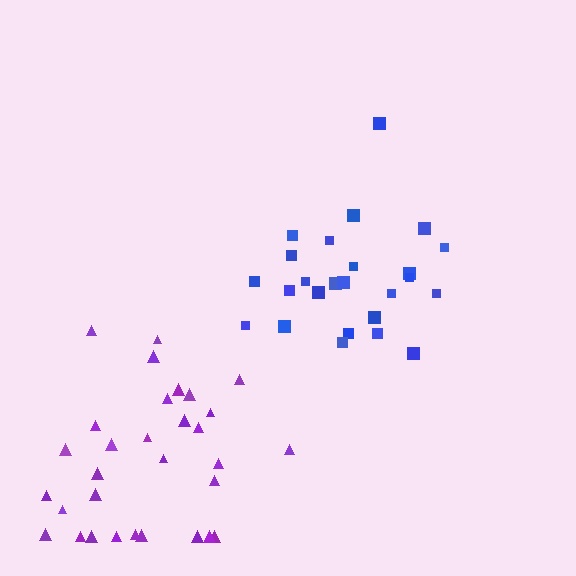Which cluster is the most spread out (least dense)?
Blue.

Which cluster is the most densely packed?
Purple.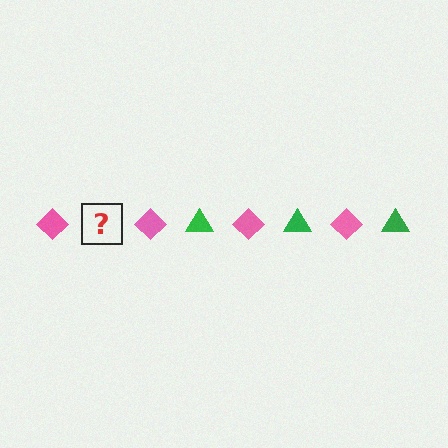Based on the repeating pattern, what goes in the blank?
The blank should be a green triangle.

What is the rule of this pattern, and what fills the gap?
The rule is that the pattern alternates between pink diamond and green triangle. The gap should be filled with a green triangle.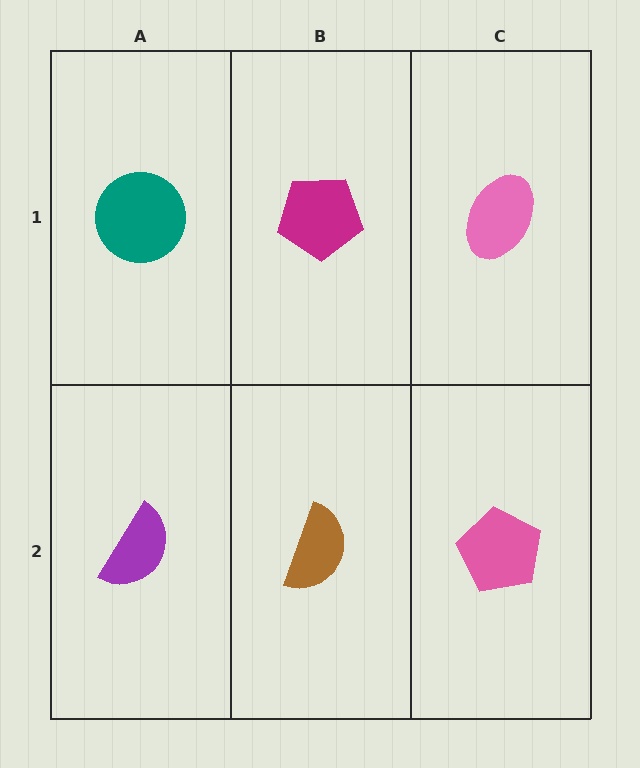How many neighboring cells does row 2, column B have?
3.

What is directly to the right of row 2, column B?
A pink pentagon.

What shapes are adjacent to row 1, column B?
A brown semicircle (row 2, column B), a teal circle (row 1, column A), a pink ellipse (row 1, column C).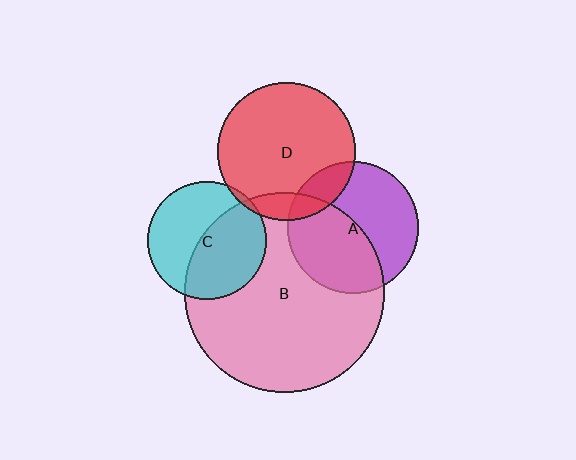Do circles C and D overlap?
Yes.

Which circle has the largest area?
Circle B (pink).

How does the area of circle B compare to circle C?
Approximately 2.9 times.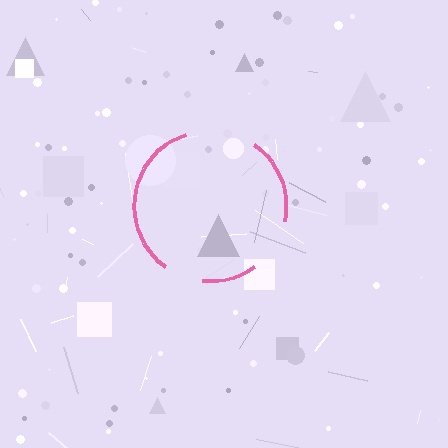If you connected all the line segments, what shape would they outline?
They would outline a circle.